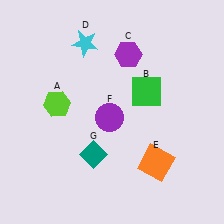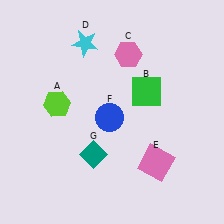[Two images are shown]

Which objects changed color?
C changed from purple to pink. E changed from orange to pink. F changed from purple to blue.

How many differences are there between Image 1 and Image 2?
There are 3 differences between the two images.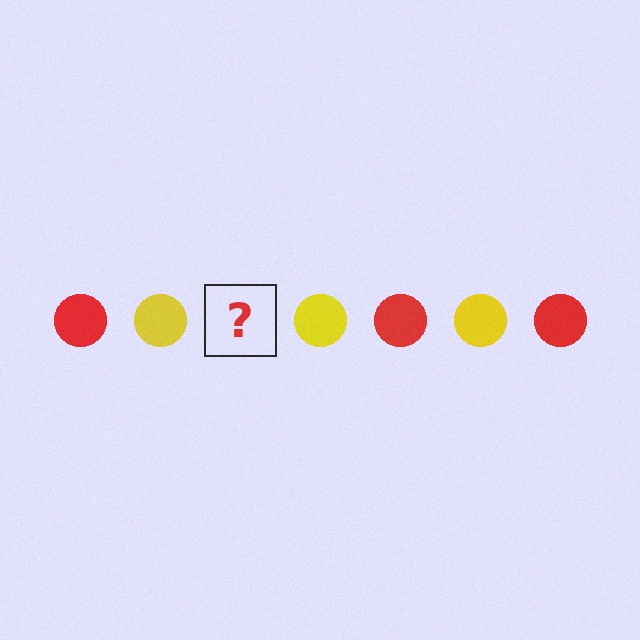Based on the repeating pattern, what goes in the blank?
The blank should be a red circle.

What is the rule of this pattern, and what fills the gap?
The rule is that the pattern cycles through red, yellow circles. The gap should be filled with a red circle.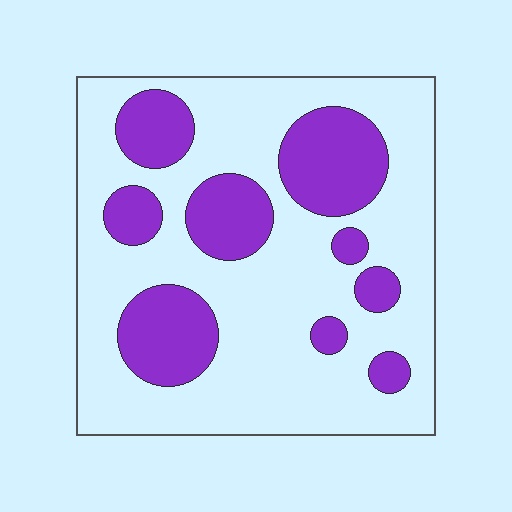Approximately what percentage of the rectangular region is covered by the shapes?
Approximately 30%.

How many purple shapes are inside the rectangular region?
9.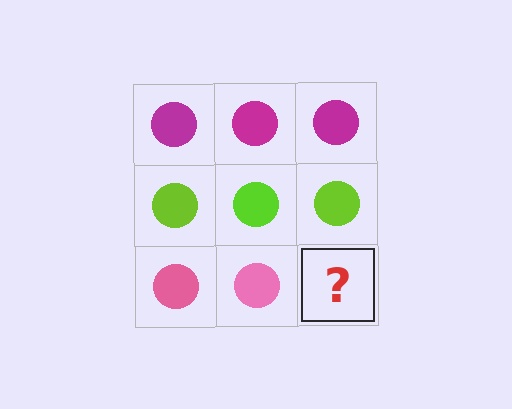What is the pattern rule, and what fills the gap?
The rule is that each row has a consistent color. The gap should be filled with a pink circle.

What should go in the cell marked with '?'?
The missing cell should contain a pink circle.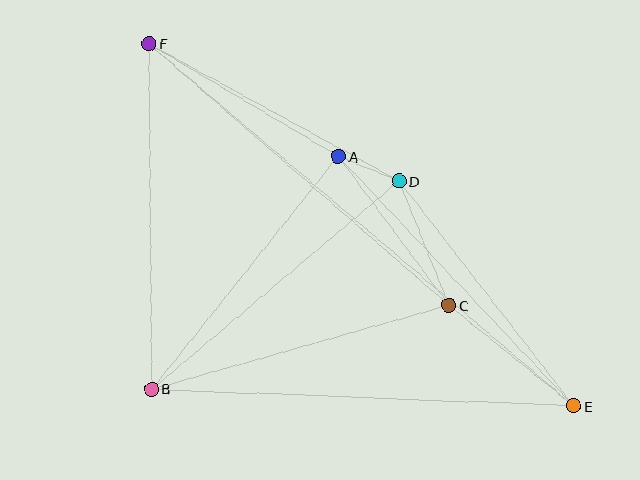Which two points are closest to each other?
Points A and D are closest to each other.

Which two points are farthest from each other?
Points E and F are farthest from each other.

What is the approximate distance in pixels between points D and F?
The distance between D and F is approximately 285 pixels.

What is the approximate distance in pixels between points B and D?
The distance between B and D is approximately 323 pixels.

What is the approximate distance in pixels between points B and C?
The distance between B and C is approximately 309 pixels.